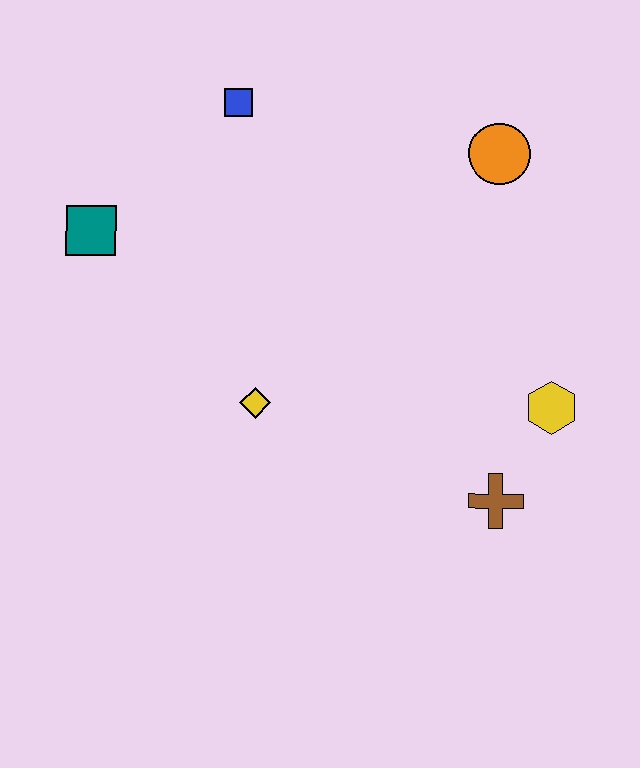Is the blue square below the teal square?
No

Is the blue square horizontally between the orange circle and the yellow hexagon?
No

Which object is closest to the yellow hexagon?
The brown cross is closest to the yellow hexagon.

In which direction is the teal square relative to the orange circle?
The teal square is to the left of the orange circle.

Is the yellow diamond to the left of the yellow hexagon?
Yes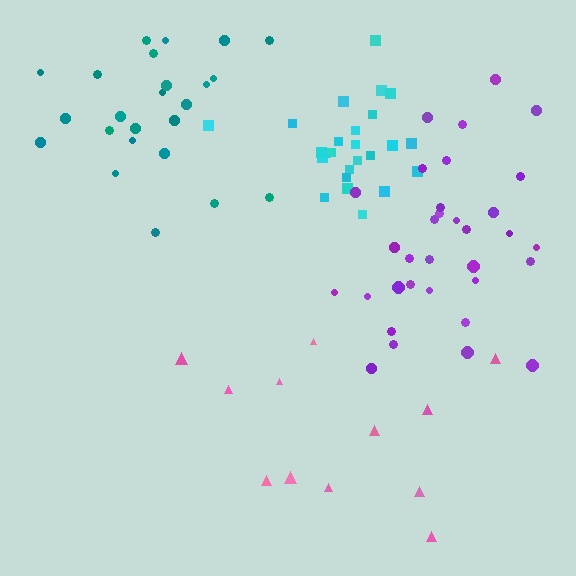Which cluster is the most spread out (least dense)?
Pink.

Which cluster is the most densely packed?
Cyan.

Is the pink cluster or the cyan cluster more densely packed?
Cyan.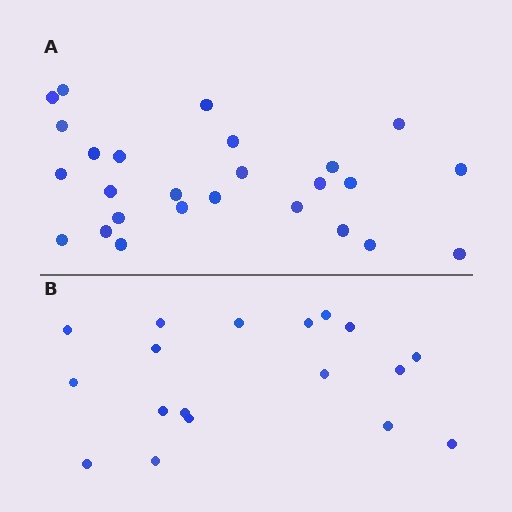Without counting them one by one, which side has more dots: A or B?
Region A (the top region) has more dots.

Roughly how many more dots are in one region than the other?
Region A has roughly 8 or so more dots than region B.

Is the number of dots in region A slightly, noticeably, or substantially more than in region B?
Region A has noticeably more, but not dramatically so. The ratio is roughly 1.4 to 1.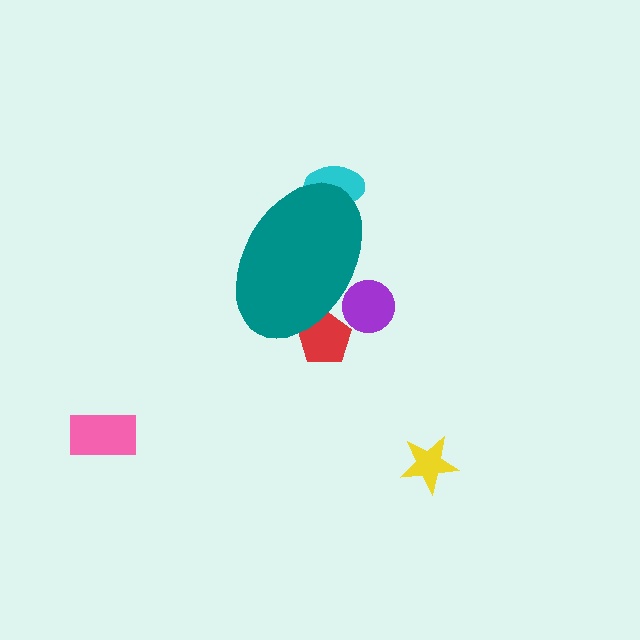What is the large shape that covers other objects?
A teal ellipse.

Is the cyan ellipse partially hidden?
Yes, the cyan ellipse is partially hidden behind the teal ellipse.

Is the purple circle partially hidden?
Yes, the purple circle is partially hidden behind the teal ellipse.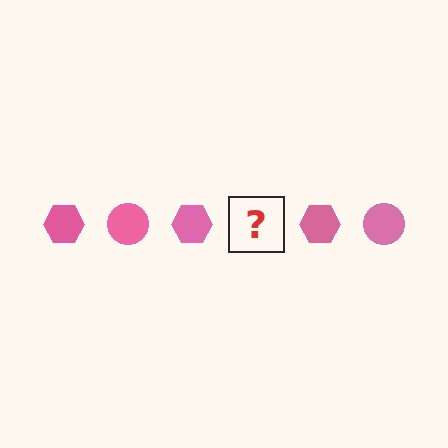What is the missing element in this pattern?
The missing element is a pink circle.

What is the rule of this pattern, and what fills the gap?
The rule is that the pattern cycles through hexagon, circle shapes in pink. The gap should be filled with a pink circle.